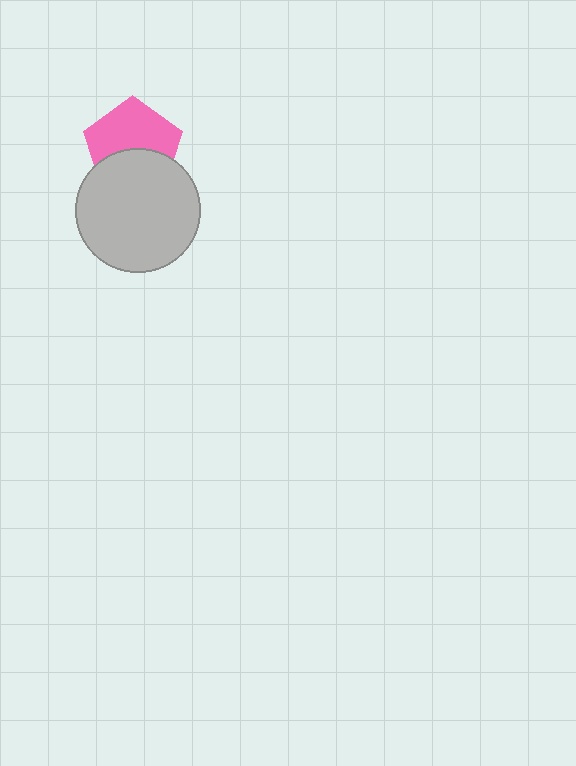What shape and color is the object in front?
The object in front is a light gray circle.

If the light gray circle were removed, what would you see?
You would see the complete pink pentagon.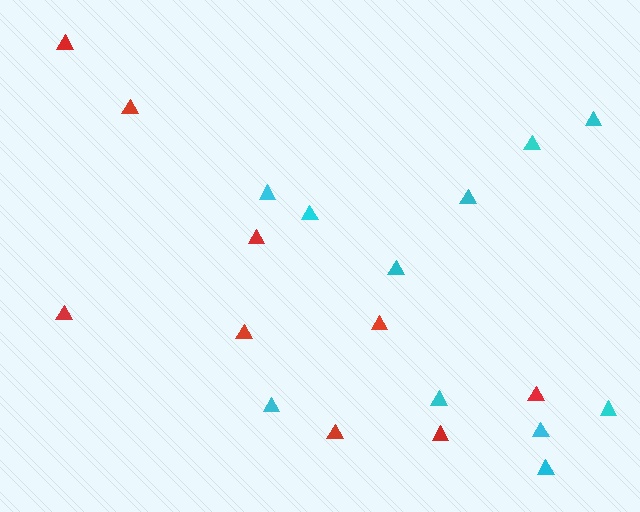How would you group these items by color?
There are 2 groups: one group of red triangles (9) and one group of cyan triangles (11).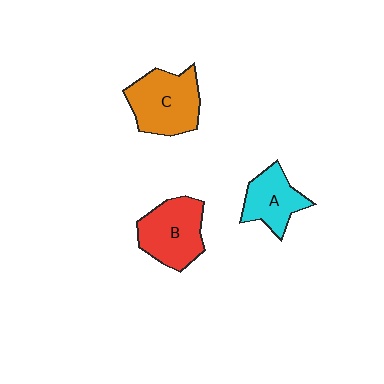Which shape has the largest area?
Shape C (orange).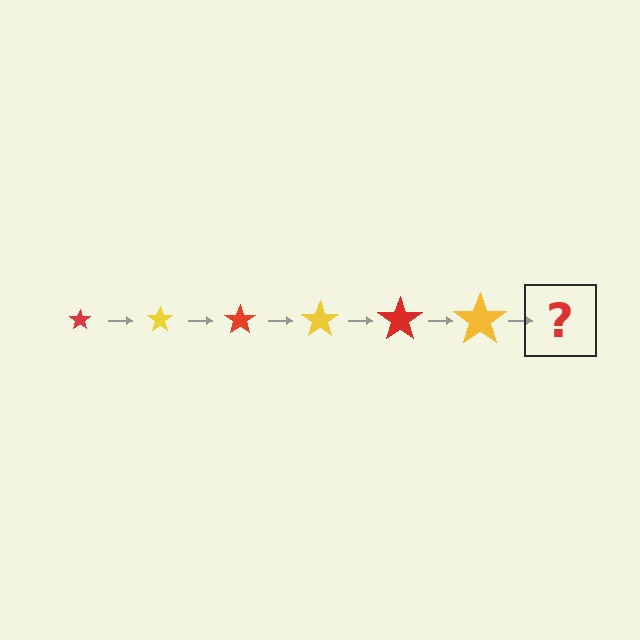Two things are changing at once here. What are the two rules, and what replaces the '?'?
The two rules are that the star grows larger each step and the color cycles through red and yellow. The '?' should be a red star, larger than the previous one.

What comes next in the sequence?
The next element should be a red star, larger than the previous one.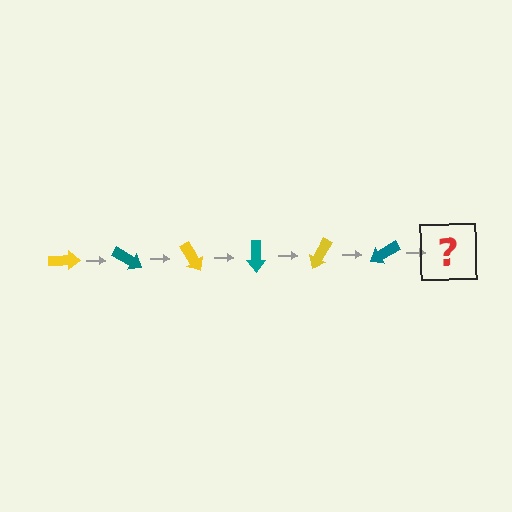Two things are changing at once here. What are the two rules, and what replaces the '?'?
The two rules are that it rotates 30 degrees each step and the color cycles through yellow and teal. The '?' should be a yellow arrow, rotated 180 degrees from the start.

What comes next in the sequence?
The next element should be a yellow arrow, rotated 180 degrees from the start.